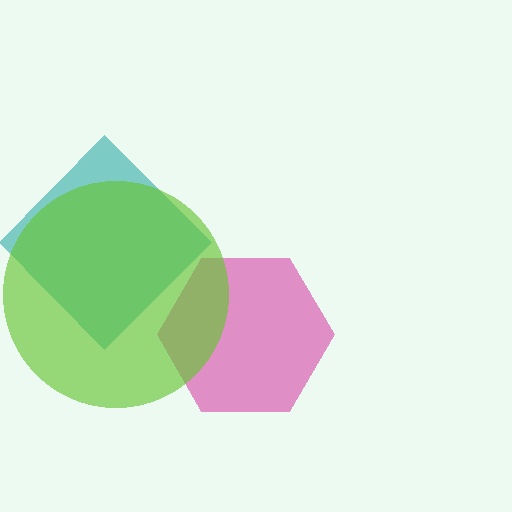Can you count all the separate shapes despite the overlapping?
Yes, there are 3 separate shapes.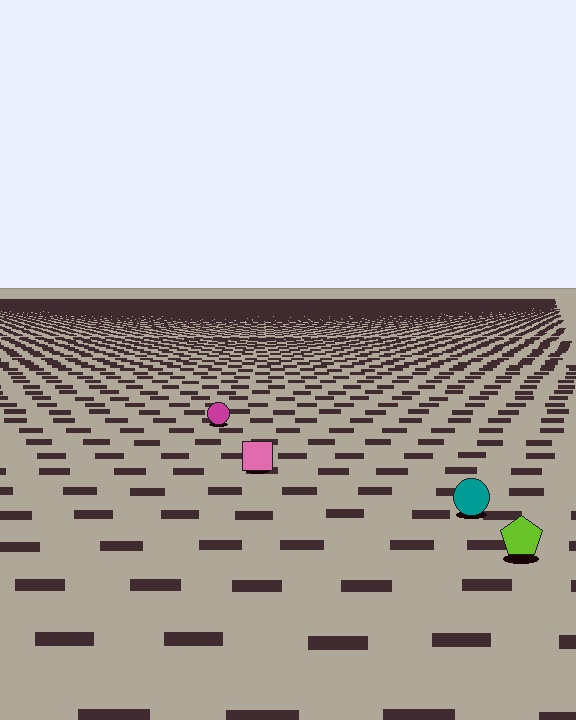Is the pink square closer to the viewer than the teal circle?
No. The teal circle is closer — you can tell from the texture gradient: the ground texture is coarser near it.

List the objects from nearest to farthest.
From nearest to farthest: the lime pentagon, the teal circle, the pink square, the magenta circle.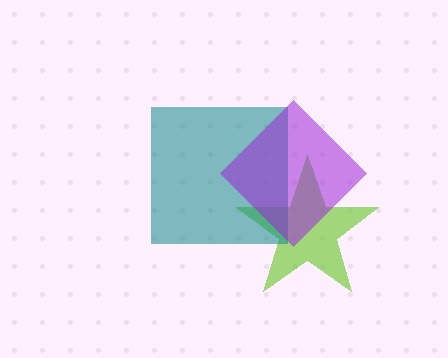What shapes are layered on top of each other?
The layered shapes are: a lime star, a teal square, a purple diamond.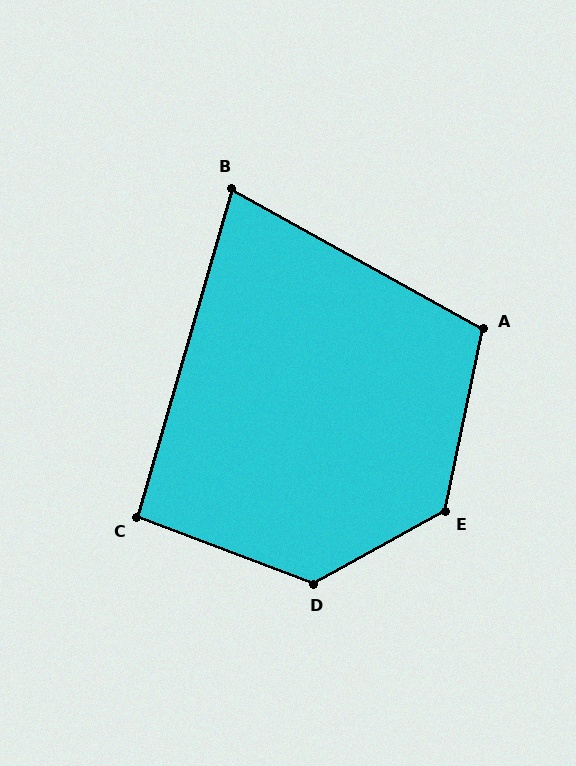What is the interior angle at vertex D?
Approximately 130 degrees (obtuse).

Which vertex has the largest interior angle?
E, at approximately 131 degrees.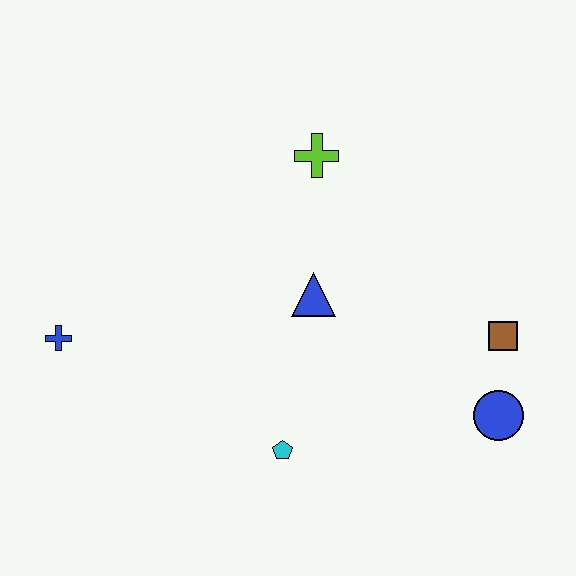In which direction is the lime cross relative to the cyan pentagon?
The lime cross is above the cyan pentagon.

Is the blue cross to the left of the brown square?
Yes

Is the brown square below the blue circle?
No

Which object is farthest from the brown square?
The blue cross is farthest from the brown square.